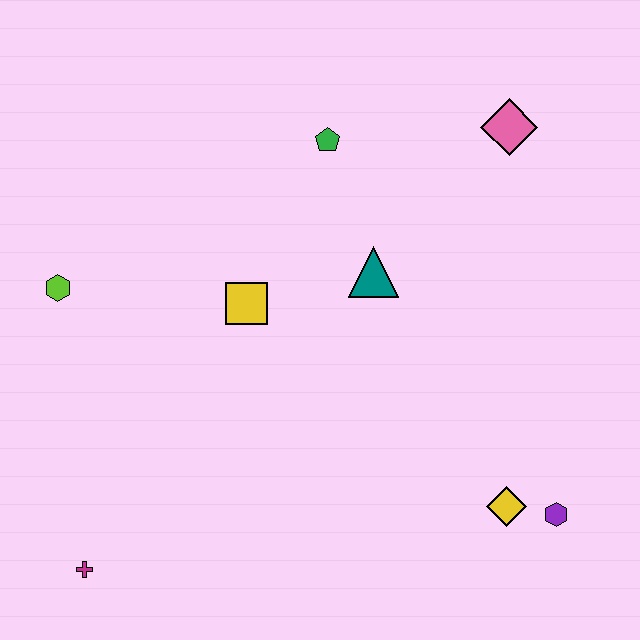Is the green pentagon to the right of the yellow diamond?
No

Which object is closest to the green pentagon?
The teal triangle is closest to the green pentagon.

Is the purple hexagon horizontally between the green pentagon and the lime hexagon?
No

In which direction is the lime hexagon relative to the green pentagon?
The lime hexagon is to the left of the green pentagon.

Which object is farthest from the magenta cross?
The pink diamond is farthest from the magenta cross.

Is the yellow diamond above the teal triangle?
No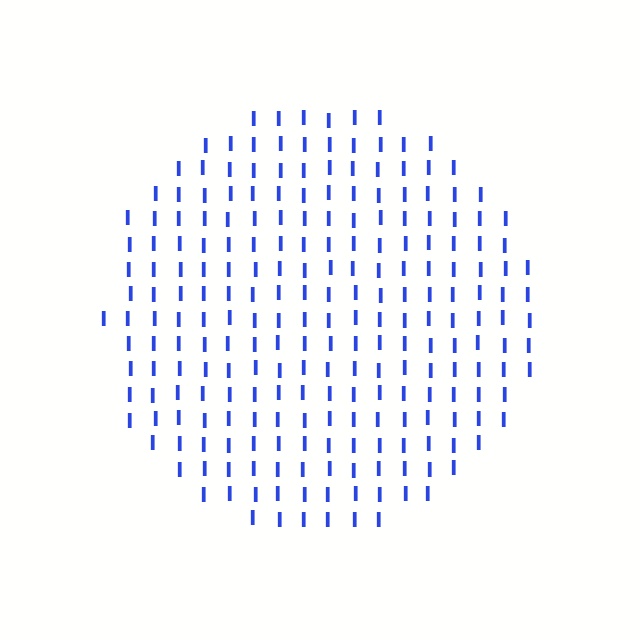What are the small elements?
The small elements are letter I's.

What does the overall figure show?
The overall figure shows a circle.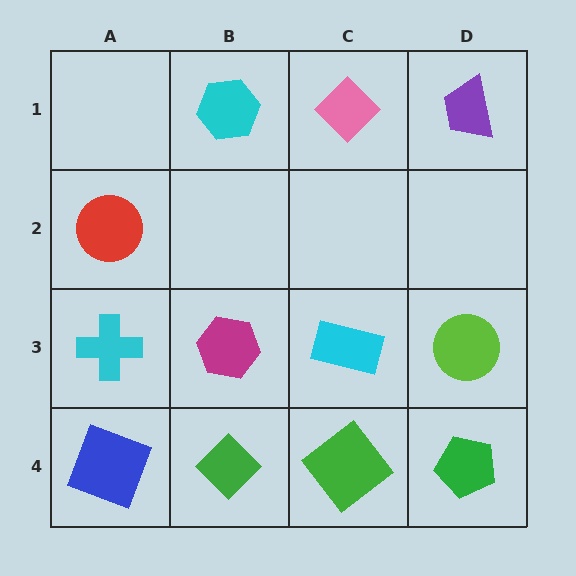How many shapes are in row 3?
4 shapes.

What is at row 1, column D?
A purple trapezoid.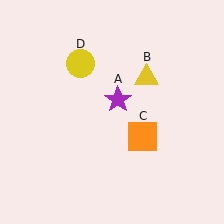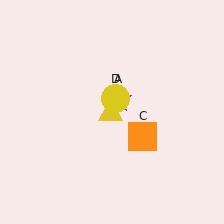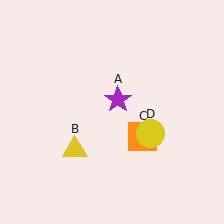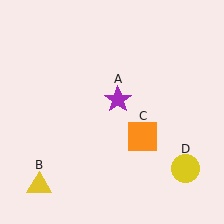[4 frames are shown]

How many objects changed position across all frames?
2 objects changed position: yellow triangle (object B), yellow circle (object D).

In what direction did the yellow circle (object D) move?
The yellow circle (object D) moved down and to the right.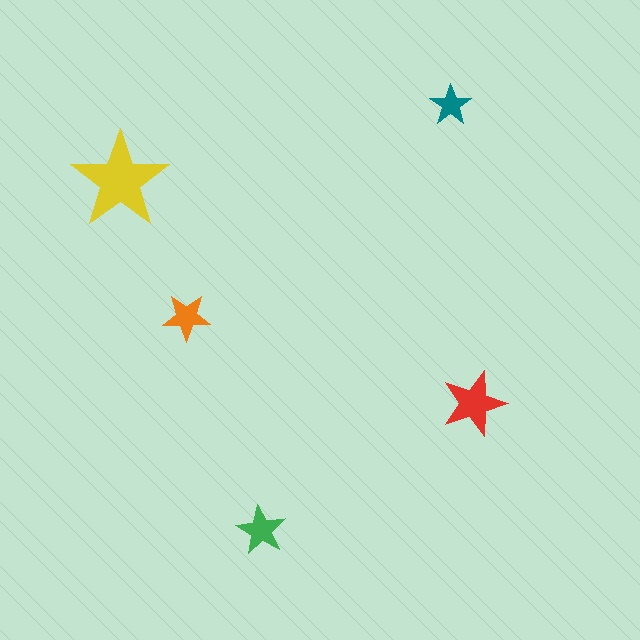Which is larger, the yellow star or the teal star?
The yellow one.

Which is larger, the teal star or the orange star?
The orange one.